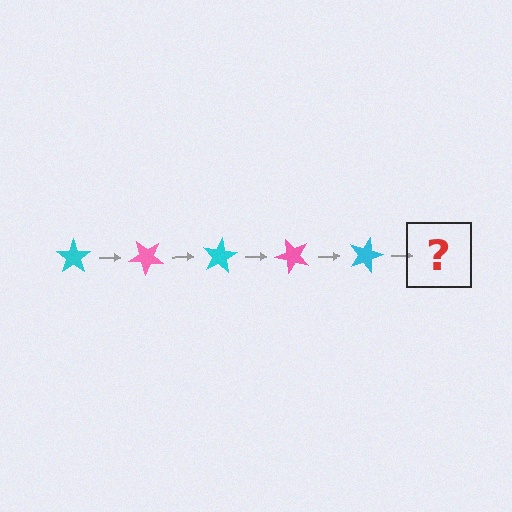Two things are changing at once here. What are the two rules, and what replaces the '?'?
The two rules are that it rotates 40 degrees each step and the color cycles through cyan and pink. The '?' should be a pink star, rotated 200 degrees from the start.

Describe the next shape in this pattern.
It should be a pink star, rotated 200 degrees from the start.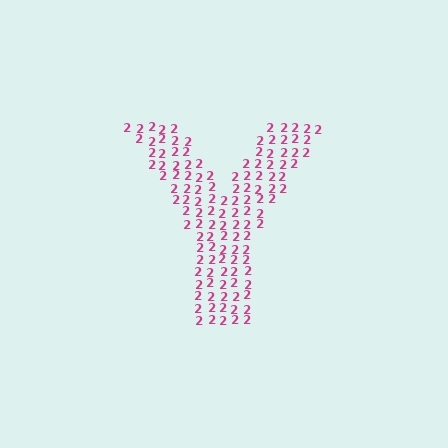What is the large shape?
The large shape is the letter Y.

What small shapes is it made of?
It is made of small digit 2's.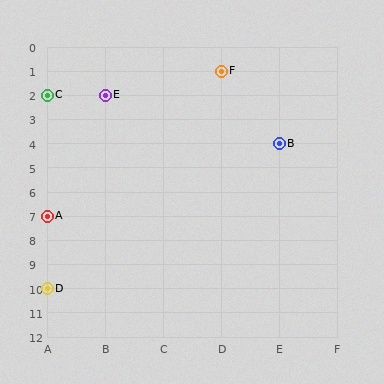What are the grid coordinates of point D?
Point D is at grid coordinates (A, 10).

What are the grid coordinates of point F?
Point F is at grid coordinates (D, 1).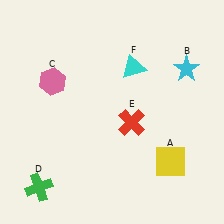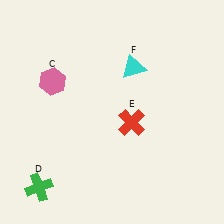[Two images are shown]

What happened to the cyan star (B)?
The cyan star (B) was removed in Image 2. It was in the top-right area of Image 1.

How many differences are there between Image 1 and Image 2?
There are 2 differences between the two images.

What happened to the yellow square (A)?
The yellow square (A) was removed in Image 2. It was in the bottom-right area of Image 1.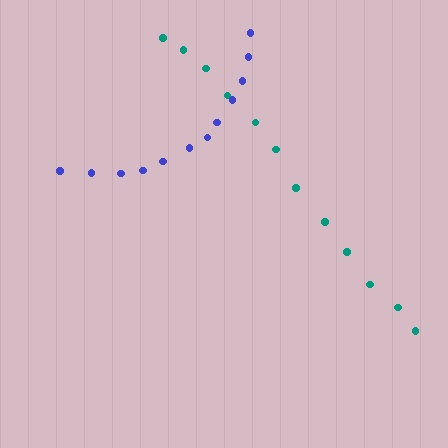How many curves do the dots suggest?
There are 2 distinct paths.